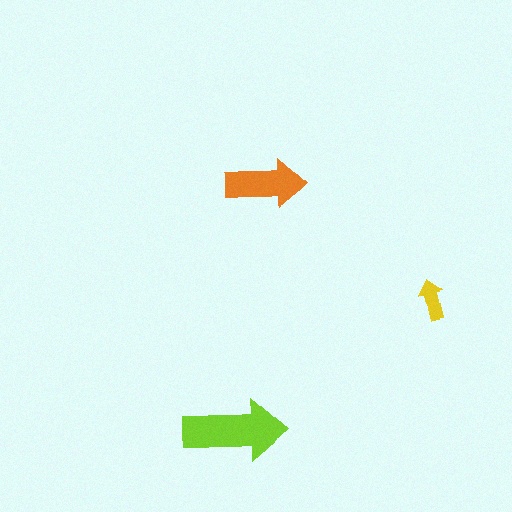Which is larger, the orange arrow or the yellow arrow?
The orange one.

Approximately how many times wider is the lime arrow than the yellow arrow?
About 2.5 times wider.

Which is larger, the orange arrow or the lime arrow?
The lime one.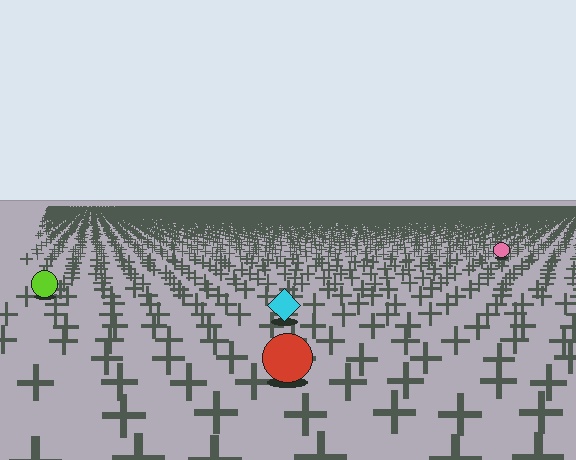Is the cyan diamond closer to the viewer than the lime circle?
Yes. The cyan diamond is closer — you can tell from the texture gradient: the ground texture is coarser near it.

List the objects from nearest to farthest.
From nearest to farthest: the red circle, the cyan diamond, the lime circle, the pink circle.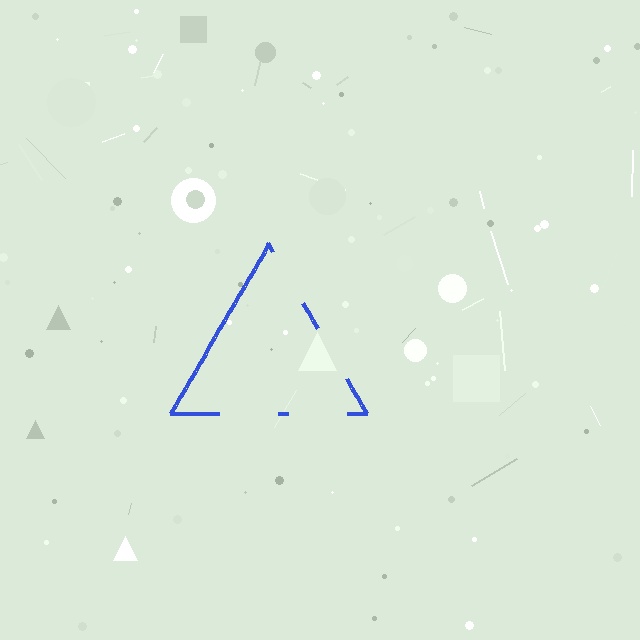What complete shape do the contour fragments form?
The contour fragments form a triangle.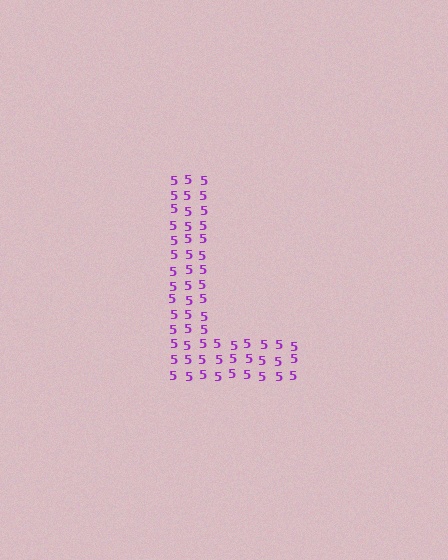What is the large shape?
The large shape is the letter L.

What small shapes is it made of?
It is made of small digit 5's.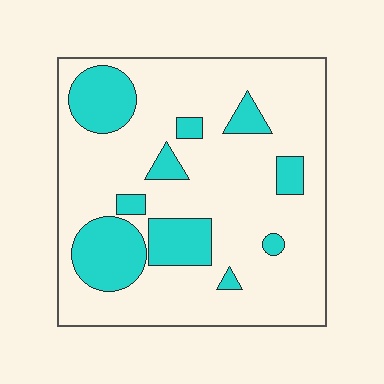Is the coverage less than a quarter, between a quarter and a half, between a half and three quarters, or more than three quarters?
Less than a quarter.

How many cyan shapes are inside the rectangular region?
10.